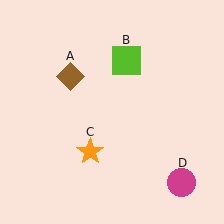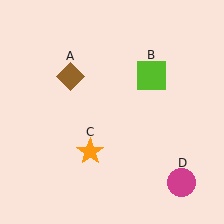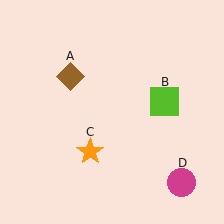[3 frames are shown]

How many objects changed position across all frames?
1 object changed position: lime square (object B).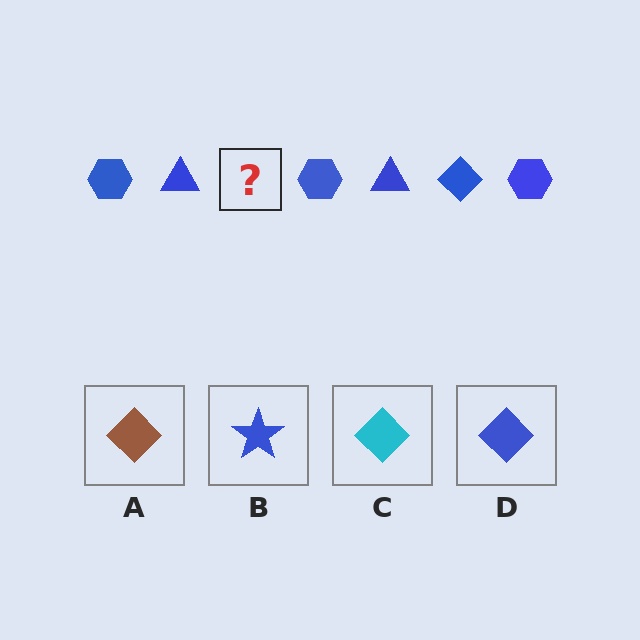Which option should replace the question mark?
Option D.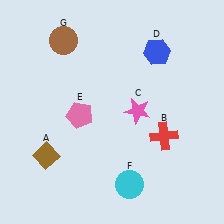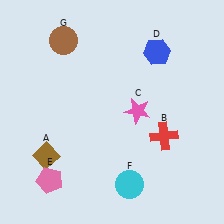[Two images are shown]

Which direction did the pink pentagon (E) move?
The pink pentagon (E) moved down.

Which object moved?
The pink pentagon (E) moved down.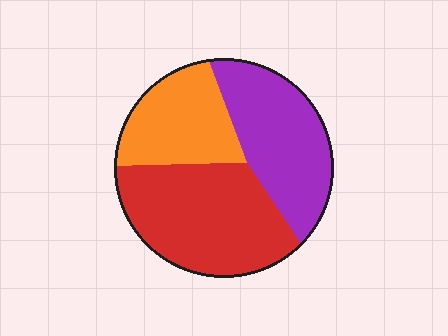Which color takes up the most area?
Red, at roughly 40%.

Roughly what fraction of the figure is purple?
Purple takes up between a third and a half of the figure.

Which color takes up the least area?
Orange, at roughly 25%.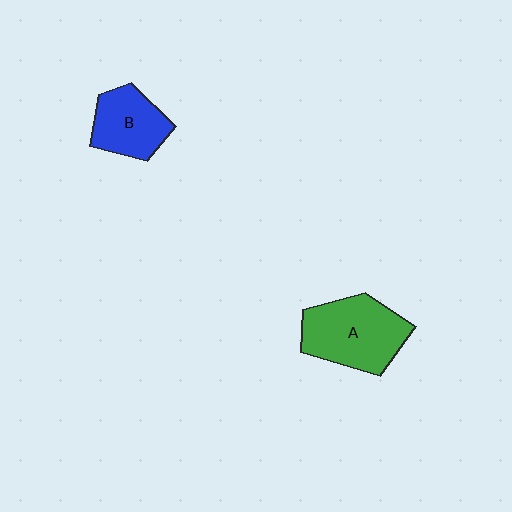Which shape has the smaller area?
Shape B (blue).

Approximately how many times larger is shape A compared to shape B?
Approximately 1.5 times.